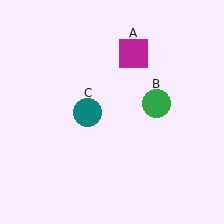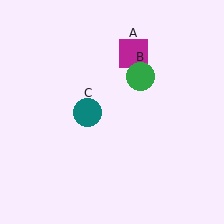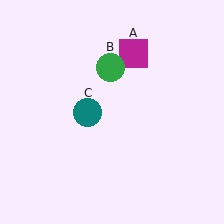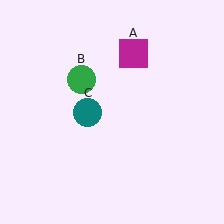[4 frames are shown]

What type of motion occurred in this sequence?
The green circle (object B) rotated counterclockwise around the center of the scene.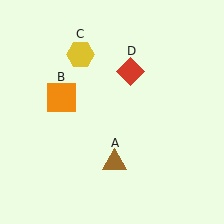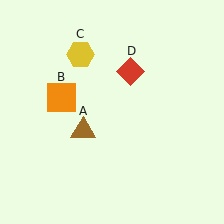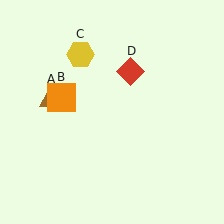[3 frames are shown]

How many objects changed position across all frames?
1 object changed position: brown triangle (object A).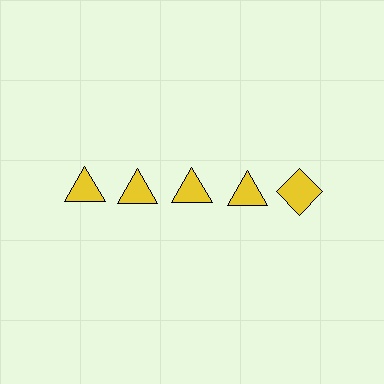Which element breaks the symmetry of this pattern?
The yellow diamond in the top row, rightmost column breaks the symmetry. All other shapes are yellow triangles.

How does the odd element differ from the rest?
It has a different shape: diamond instead of triangle.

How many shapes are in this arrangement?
There are 5 shapes arranged in a grid pattern.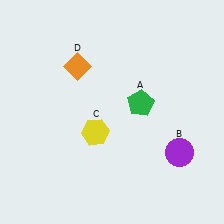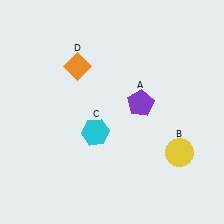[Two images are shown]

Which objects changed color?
A changed from green to purple. B changed from purple to yellow. C changed from yellow to cyan.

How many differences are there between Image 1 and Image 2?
There are 3 differences between the two images.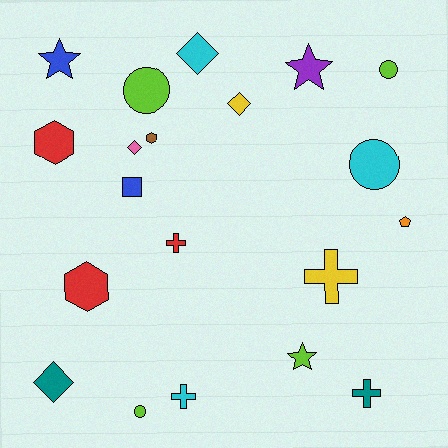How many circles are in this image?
There are 4 circles.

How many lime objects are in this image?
There are 4 lime objects.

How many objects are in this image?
There are 20 objects.